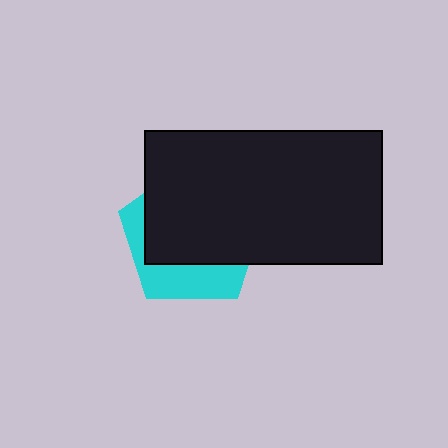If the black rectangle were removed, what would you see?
You would see the complete cyan pentagon.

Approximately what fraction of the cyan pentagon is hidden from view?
Roughly 68% of the cyan pentagon is hidden behind the black rectangle.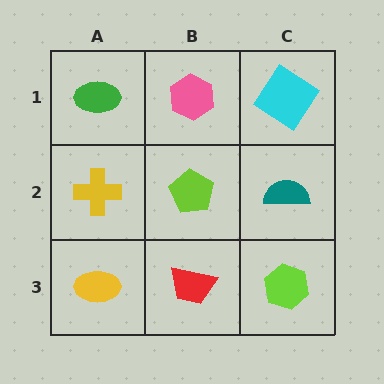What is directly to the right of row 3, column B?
A lime hexagon.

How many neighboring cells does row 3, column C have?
2.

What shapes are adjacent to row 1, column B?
A lime pentagon (row 2, column B), a green ellipse (row 1, column A), a cyan diamond (row 1, column C).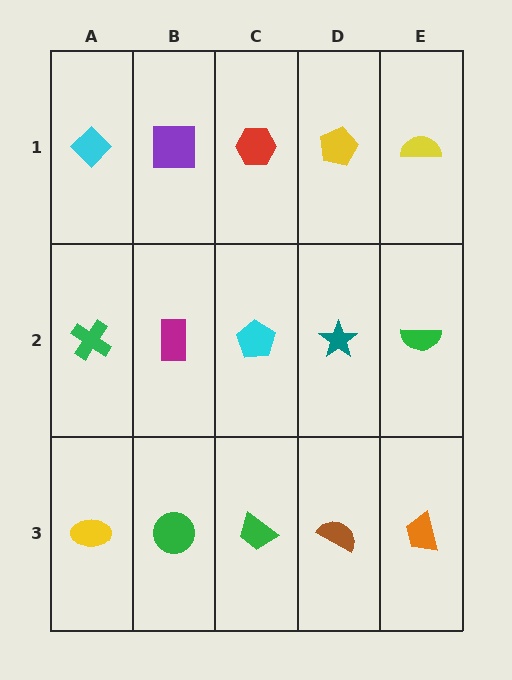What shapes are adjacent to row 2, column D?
A yellow pentagon (row 1, column D), a brown semicircle (row 3, column D), a cyan pentagon (row 2, column C), a green semicircle (row 2, column E).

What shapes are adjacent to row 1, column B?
A magenta rectangle (row 2, column B), a cyan diamond (row 1, column A), a red hexagon (row 1, column C).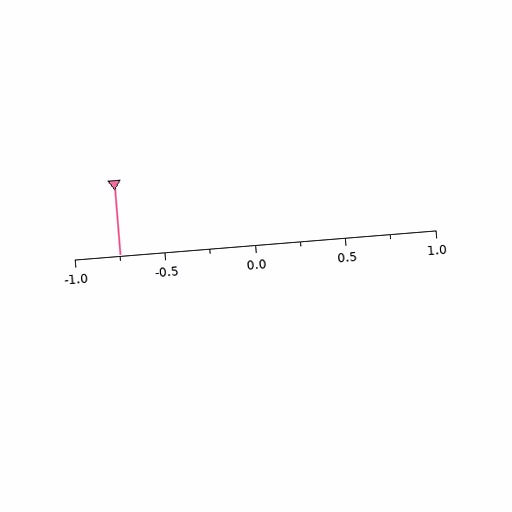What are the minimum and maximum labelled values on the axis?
The axis runs from -1.0 to 1.0.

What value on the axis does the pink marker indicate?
The marker indicates approximately -0.75.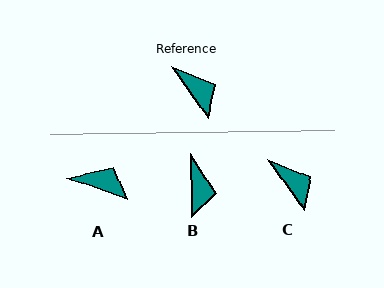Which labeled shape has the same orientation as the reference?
C.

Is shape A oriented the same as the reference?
No, it is off by about 35 degrees.